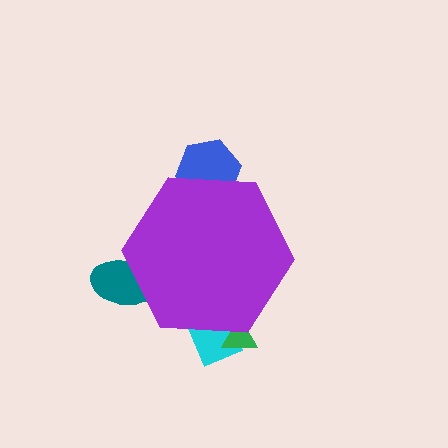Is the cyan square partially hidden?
Yes, the cyan square is partially hidden behind the purple hexagon.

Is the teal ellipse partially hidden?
Yes, the teal ellipse is partially hidden behind the purple hexagon.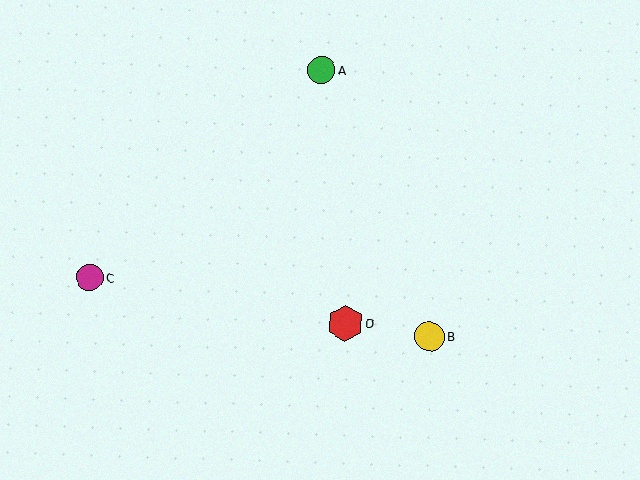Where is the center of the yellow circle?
The center of the yellow circle is at (430, 337).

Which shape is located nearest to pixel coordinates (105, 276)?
The magenta circle (labeled C) at (90, 278) is nearest to that location.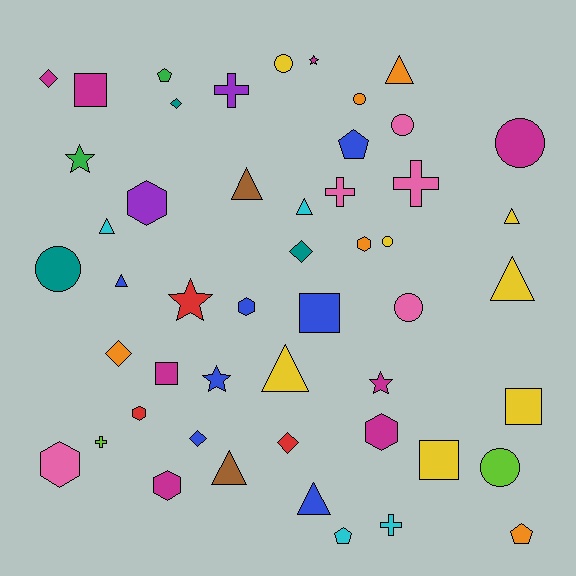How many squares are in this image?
There are 5 squares.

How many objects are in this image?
There are 50 objects.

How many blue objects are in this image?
There are 7 blue objects.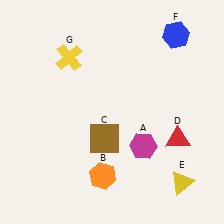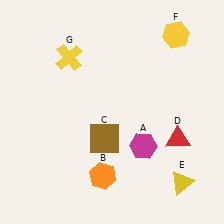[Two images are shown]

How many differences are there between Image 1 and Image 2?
There is 1 difference between the two images.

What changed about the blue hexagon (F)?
In Image 1, F is blue. In Image 2, it changed to yellow.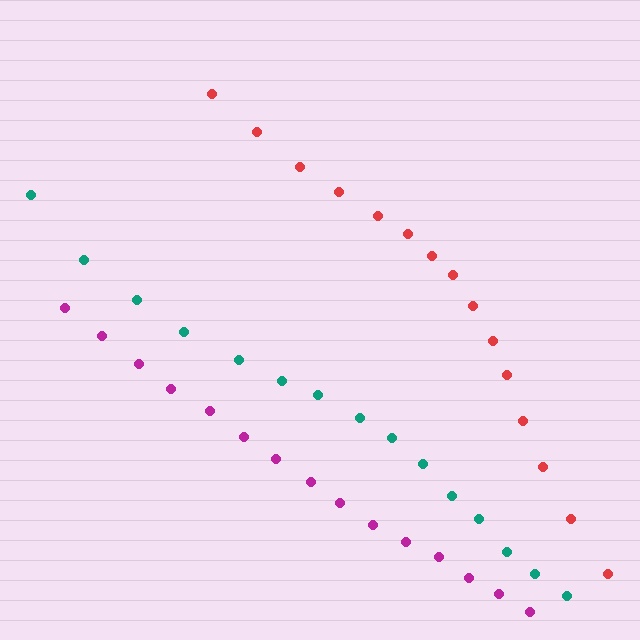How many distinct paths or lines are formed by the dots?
There are 3 distinct paths.